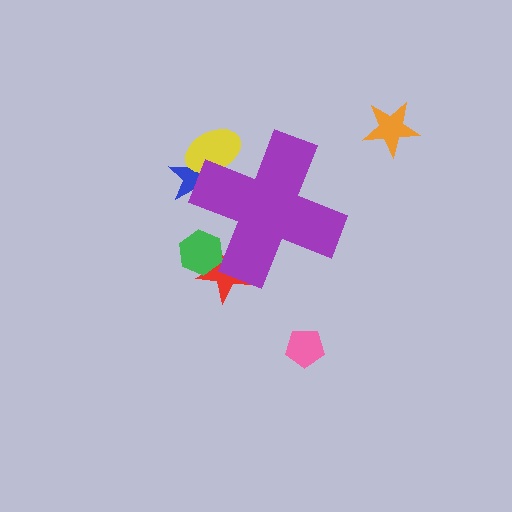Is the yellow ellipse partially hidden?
Yes, the yellow ellipse is partially hidden behind the purple cross.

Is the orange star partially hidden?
No, the orange star is fully visible.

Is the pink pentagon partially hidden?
No, the pink pentagon is fully visible.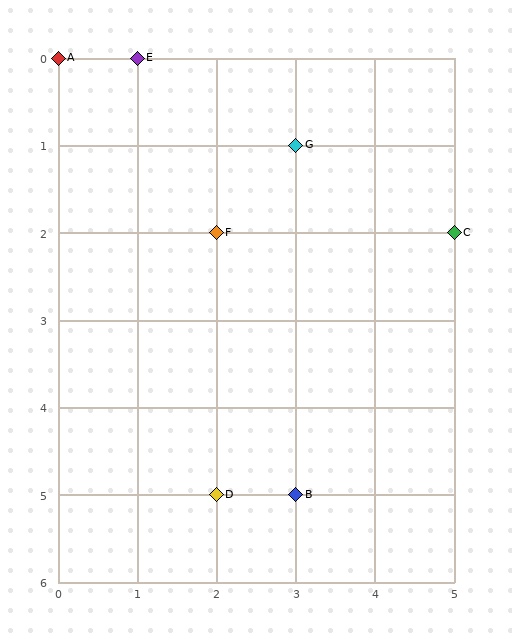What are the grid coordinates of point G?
Point G is at grid coordinates (3, 1).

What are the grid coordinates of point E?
Point E is at grid coordinates (1, 0).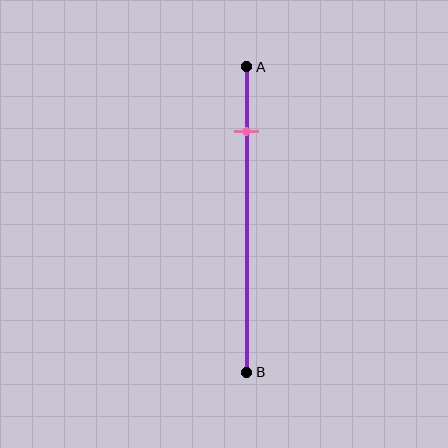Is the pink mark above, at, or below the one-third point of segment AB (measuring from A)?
The pink mark is above the one-third point of segment AB.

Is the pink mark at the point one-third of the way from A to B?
No, the mark is at about 20% from A, not at the 33% one-third point.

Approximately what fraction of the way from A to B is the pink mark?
The pink mark is approximately 20% of the way from A to B.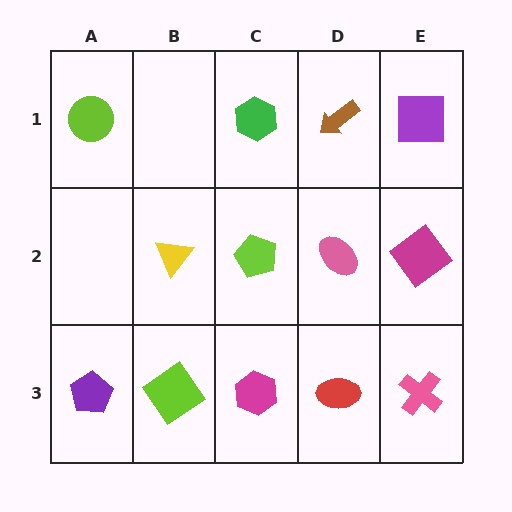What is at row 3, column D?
A red ellipse.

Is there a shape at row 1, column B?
No, that cell is empty.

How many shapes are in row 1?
4 shapes.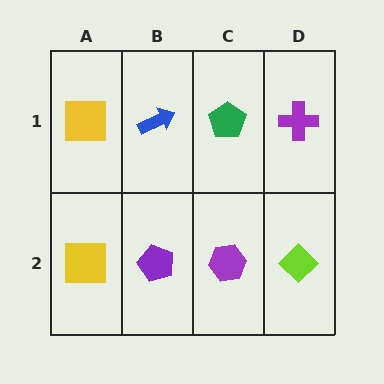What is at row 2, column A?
A yellow square.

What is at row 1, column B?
A blue arrow.